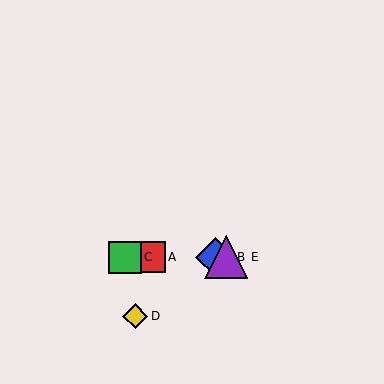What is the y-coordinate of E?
Object E is at y≈257.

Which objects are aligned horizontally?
Objects A, B, C, E are aligned horizontally.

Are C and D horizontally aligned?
No, C is at y≈257 and D is at y≈316.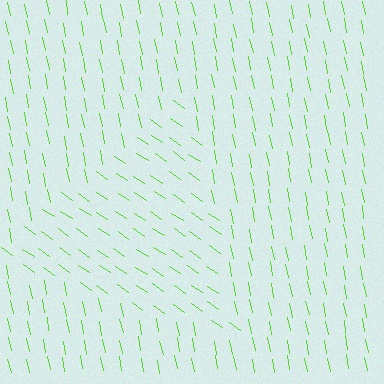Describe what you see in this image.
The image is filled with small lime line segments. A triangle region in the image has lines oriented differently from the surrounding lines, creating a visible texture boundary.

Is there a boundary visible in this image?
Yes, there is a texture boundary formed by a change in line orientation.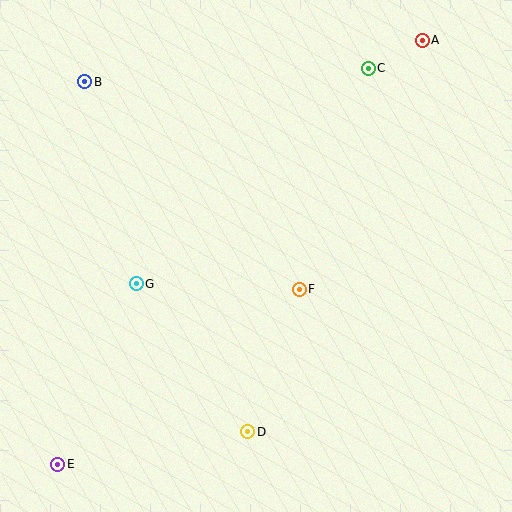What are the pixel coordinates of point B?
Point B is at (85, 82).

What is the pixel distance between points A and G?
The distance between A and G is 375 pixels.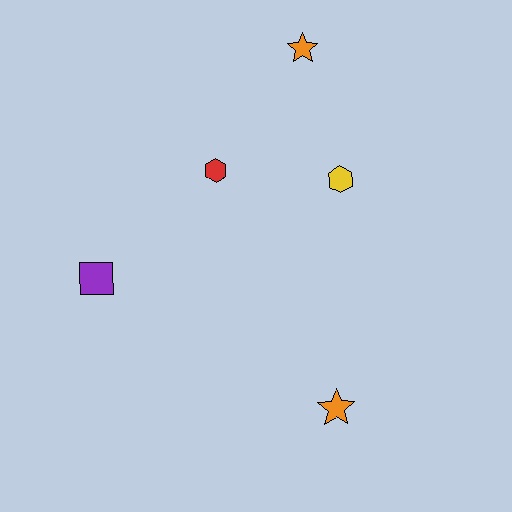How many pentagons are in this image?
There are no pentagons.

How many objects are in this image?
There are 5 objects.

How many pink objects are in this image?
There are no pink objects.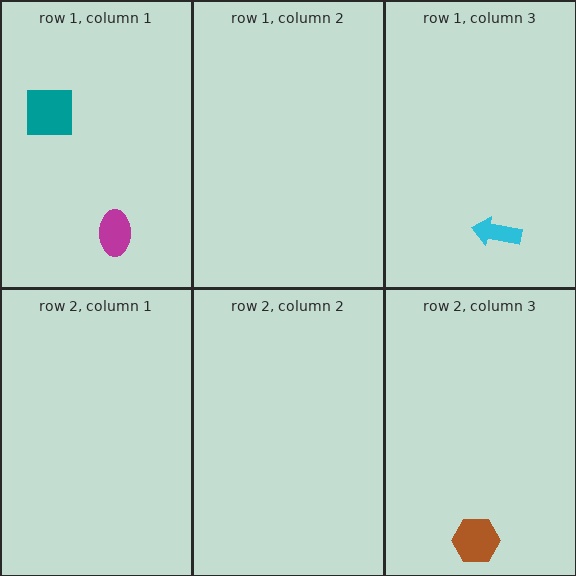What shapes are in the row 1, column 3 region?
The cyan arrow.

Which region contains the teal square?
The row 1, column 1 region.